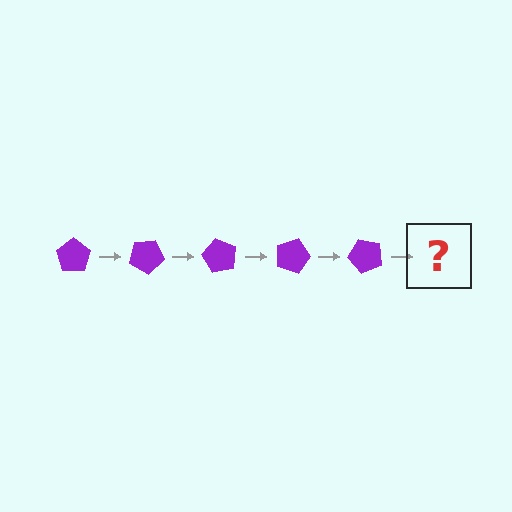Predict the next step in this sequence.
The next step is a purple pentagon rotated 150 degrees.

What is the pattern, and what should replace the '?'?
The pattern is that the pentagon rotates 30 degrees each step. The '?' should be a purple pentagon rotated 150 degrees.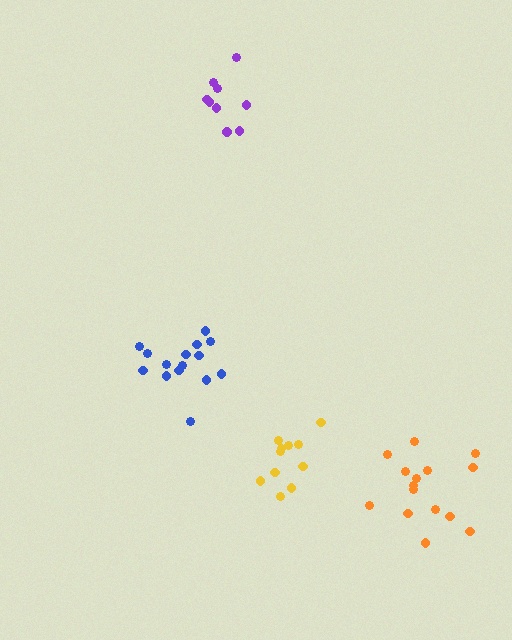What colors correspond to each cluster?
The clusters are colored: purple, orange, blue, yellow.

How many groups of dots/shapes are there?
There are 4 groups.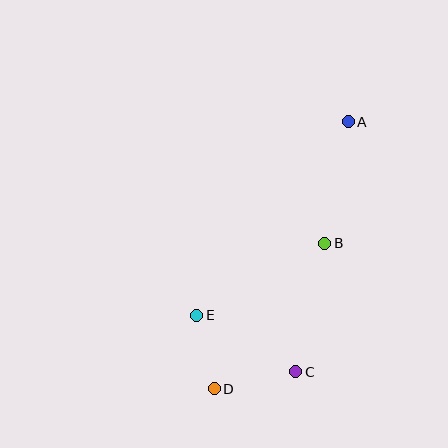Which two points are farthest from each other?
Points A and D are farthest from each other.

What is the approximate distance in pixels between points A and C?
The distance between A and C is approximately 256 pixels.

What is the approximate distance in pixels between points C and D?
The distance between C and D is approximately 84 pixels.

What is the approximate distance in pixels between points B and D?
The distance between B and D is approximately 183 pixels.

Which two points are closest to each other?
Points D and E are closest to each other.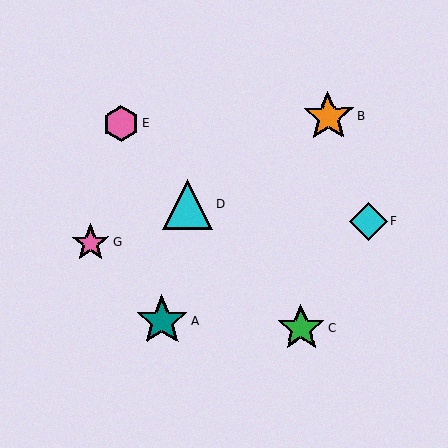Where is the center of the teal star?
The center of the teal star is at (162, 321).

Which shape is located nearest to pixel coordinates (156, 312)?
The teal star (labeled A) at (162, 321) is nearest to that location.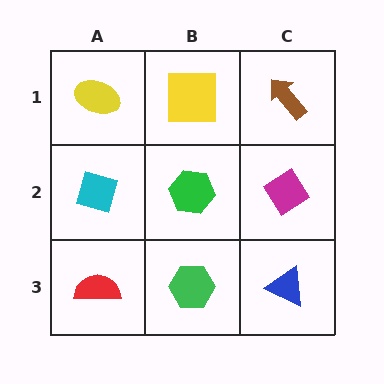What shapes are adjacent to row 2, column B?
A yellow square (row 1, column B), a green hexagon (row 3, column B), a cyan diamond (row 2, column A), a magenta diamond (row 2, column C).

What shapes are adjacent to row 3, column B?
A green hexagon (row 2, column B), a red semicircle (row 3, column A), a blue triangle (row 3, column C).